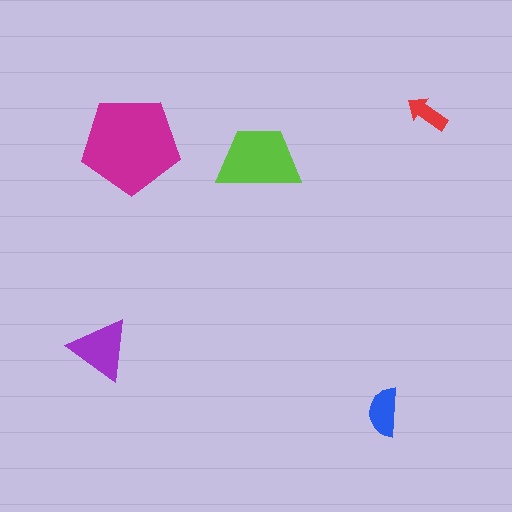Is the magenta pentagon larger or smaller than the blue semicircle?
Larger.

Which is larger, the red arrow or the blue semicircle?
The blue semicircle.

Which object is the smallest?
The red arrow.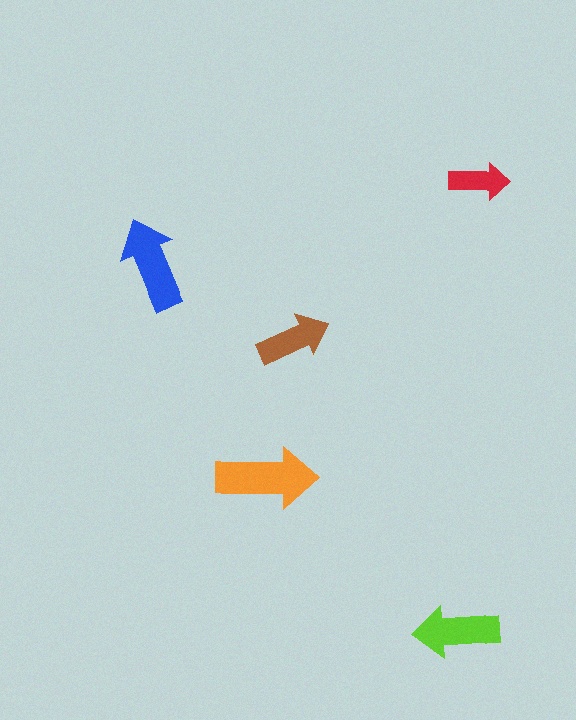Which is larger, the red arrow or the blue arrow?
The blue one.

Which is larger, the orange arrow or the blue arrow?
The orange one.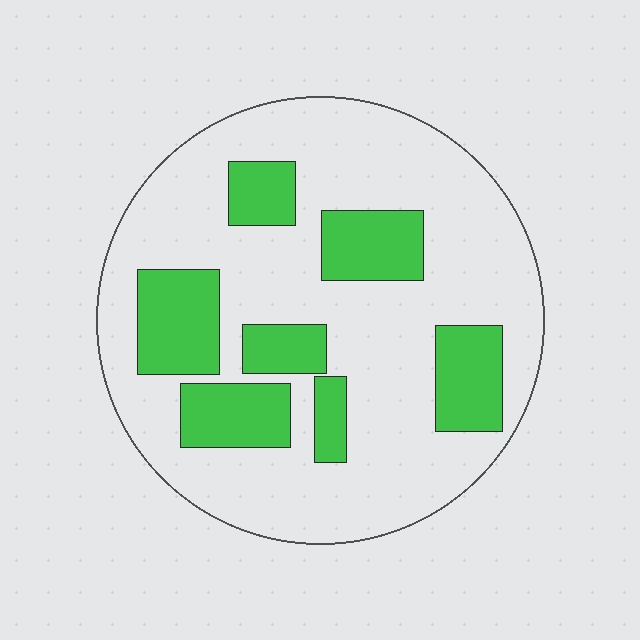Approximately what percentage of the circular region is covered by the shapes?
Approximately 25%.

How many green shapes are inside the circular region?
7.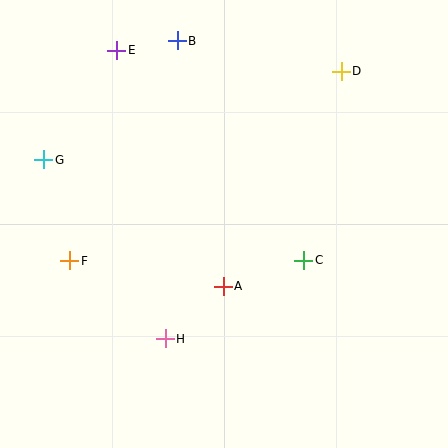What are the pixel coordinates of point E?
Point E is at (117, 50).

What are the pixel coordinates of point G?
Point G is at (43, 160).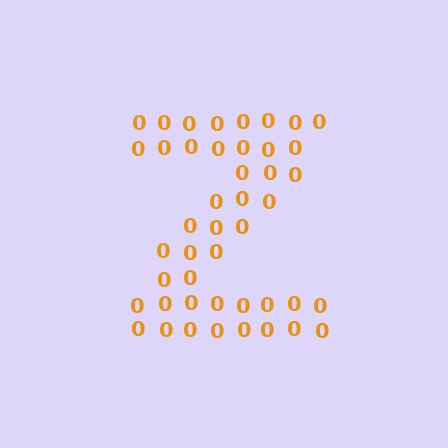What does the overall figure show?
The overall figure shows the letter Z.